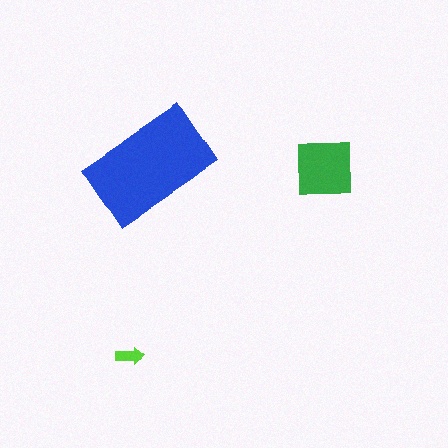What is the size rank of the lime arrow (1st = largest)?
3rd.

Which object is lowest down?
The lime arrow is bottommost.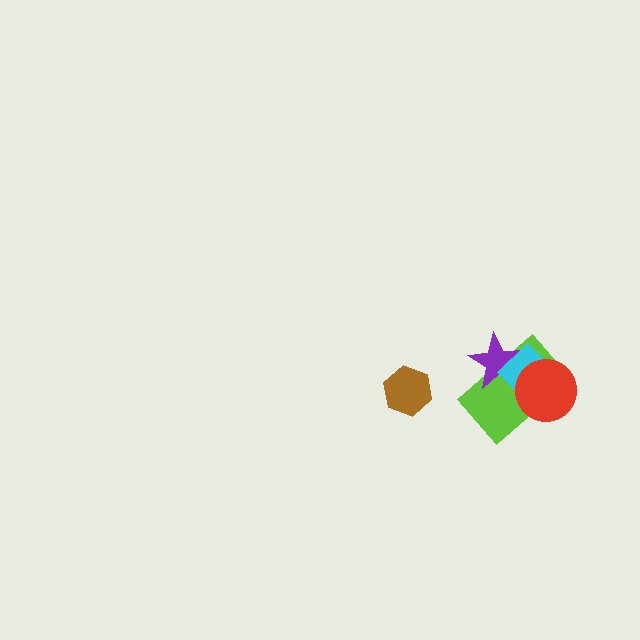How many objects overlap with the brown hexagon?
0 objects overlap with the brown hexagon.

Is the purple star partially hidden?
Yes, it is partially covered by another shape.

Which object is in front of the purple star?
The cyan diamond is in front of the purple star.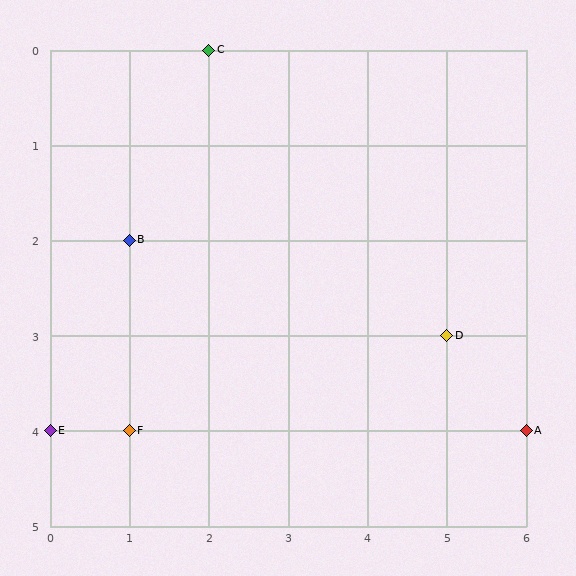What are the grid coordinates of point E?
Point E is at grid coordinates (0, 4).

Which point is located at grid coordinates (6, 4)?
Point A is at (6, 4).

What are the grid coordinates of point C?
Point C is at grid coordinates (2, 0).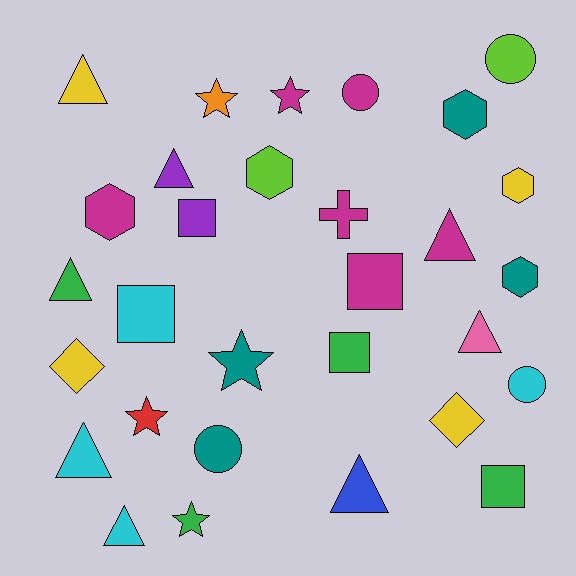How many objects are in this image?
There are 30 objects.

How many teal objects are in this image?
There are 4 teal objects.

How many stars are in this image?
There are 5 stars.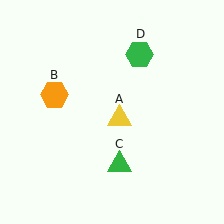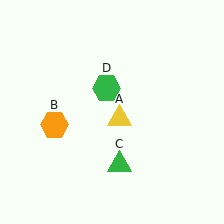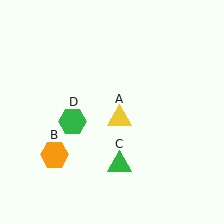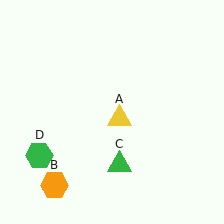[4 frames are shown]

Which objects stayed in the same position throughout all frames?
Yellow triangle (object A) and green triangle (object C) remained stationary.